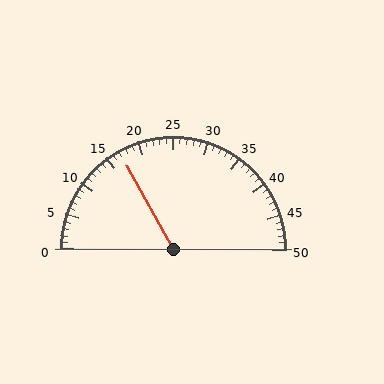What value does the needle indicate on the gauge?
The needle indicates approximately 17.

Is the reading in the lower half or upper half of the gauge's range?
The reading is in the lower half of the range (0 to 50).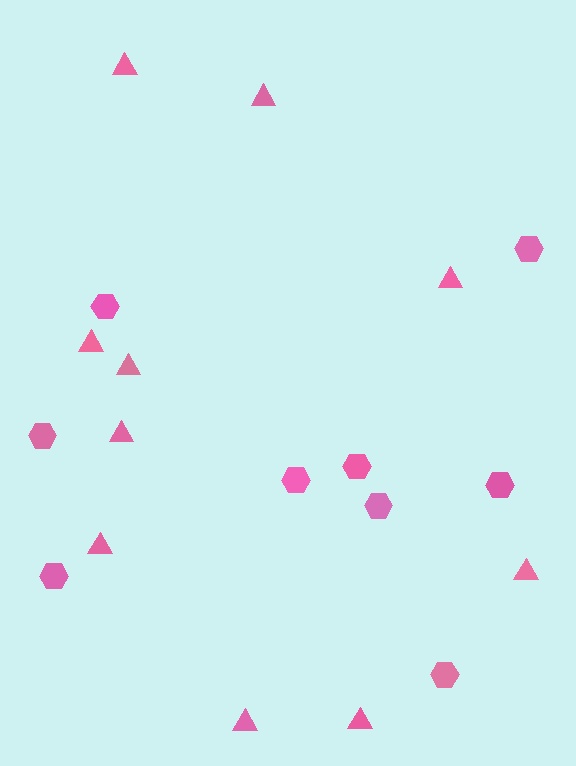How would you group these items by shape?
There are 2 groups: one group of triangles (10) and one group of hexagons (9).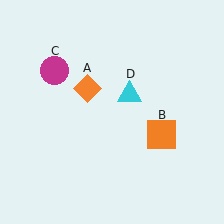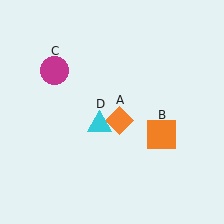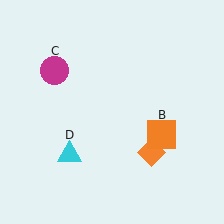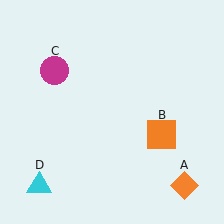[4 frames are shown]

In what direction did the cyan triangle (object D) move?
The cyan triangle (object D) moved down and to the left.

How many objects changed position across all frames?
2 objects changed position: orange diamond (object A), cyan triangle (object D).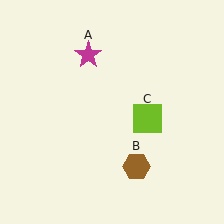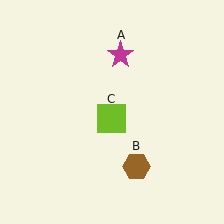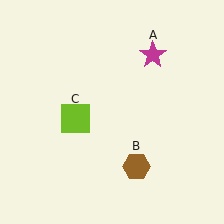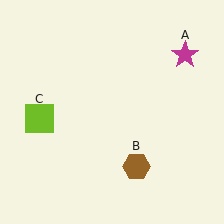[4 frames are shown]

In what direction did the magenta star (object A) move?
The magenta star (object A) moved right.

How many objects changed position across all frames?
2 objects changed position: magenta star (object A), lime square (object C).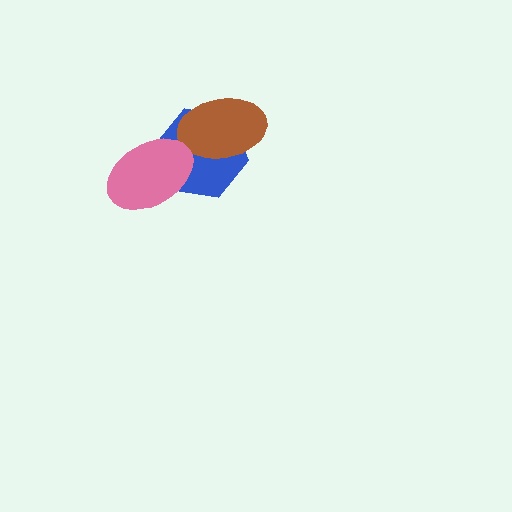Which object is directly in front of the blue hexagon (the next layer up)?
The brown ellipse is directly in front of the blue hexagon.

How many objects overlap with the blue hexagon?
2 objects overlap with the blue hexagon.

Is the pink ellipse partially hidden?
No, no other shape covers it.